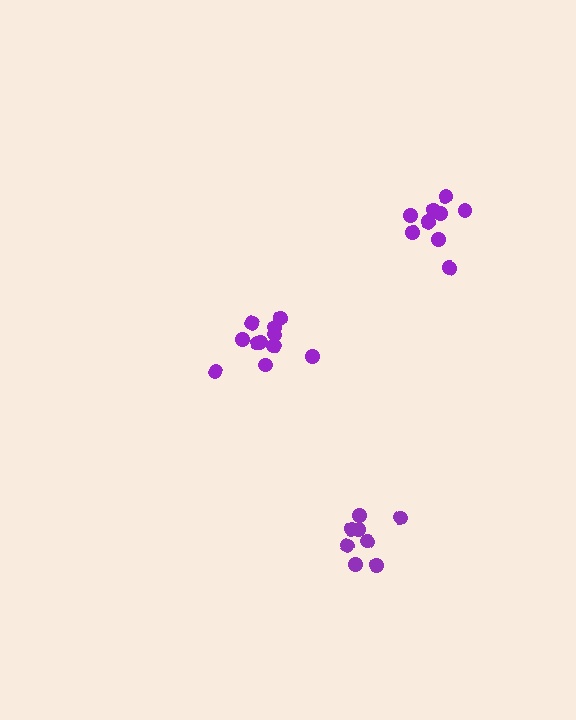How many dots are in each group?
Group 1: 8 dots, Group 2: 9 dots, Group 3: 11 dots (28 total).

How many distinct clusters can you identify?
There are 3 distinct clusters.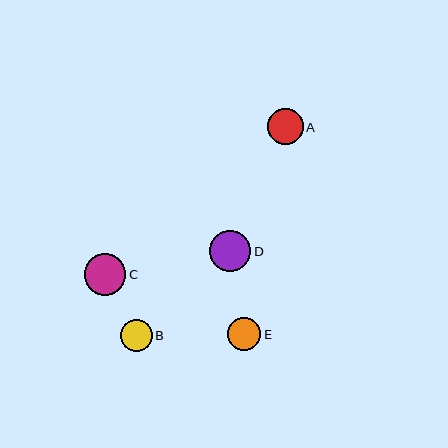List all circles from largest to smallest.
From largest to smallest: C, D, A, E, B.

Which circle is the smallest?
Circle B is the smallest with a size of approximately 32 pixels.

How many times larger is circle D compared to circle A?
Circle D is approximately 1.2 times the size of circle A.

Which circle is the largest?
Circle C is the largest with a size of approximately 41 pixels.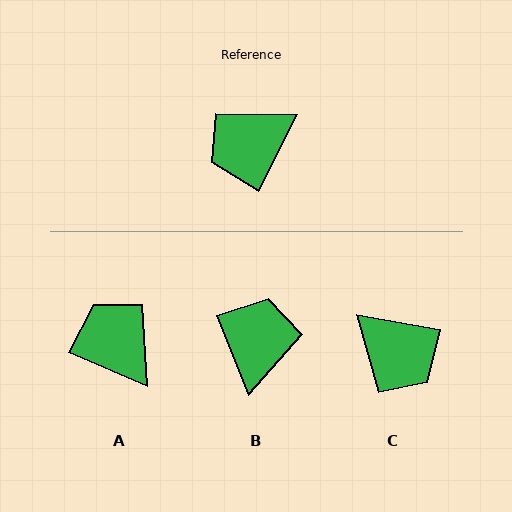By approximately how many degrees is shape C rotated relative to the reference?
Approximately 106 degrees counter-clockwise.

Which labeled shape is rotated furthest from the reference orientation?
B, about 131 degrees away.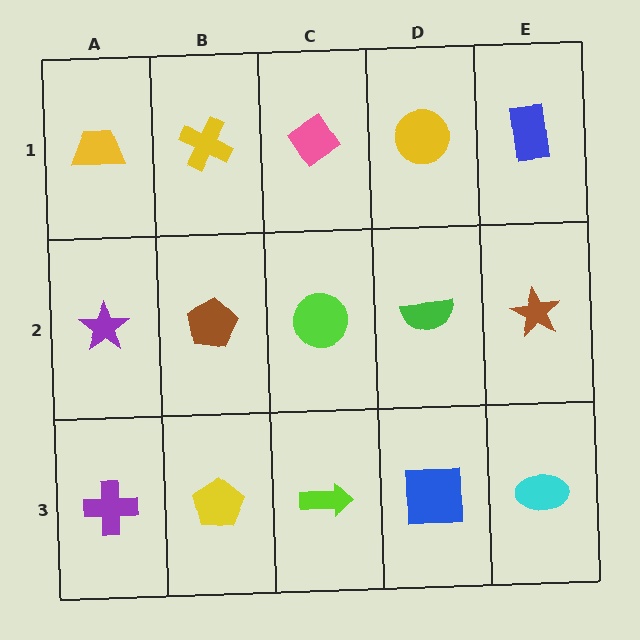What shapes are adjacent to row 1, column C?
A lime circle (row 2, column C), a yellow cross (row 1, column B), a yellow circle (row 1, column D).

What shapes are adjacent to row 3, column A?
A purple star (row 2, column A), a yellow pentagon (row 3, column B).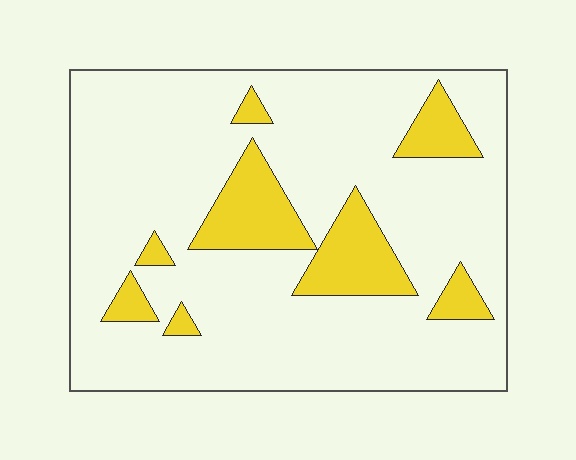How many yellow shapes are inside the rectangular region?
8.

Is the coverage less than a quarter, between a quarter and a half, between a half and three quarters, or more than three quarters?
Less than a quarter.